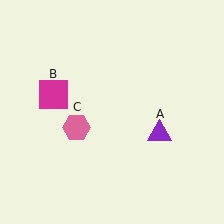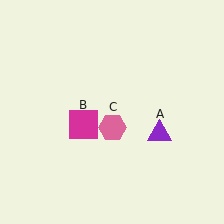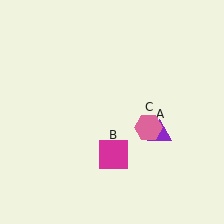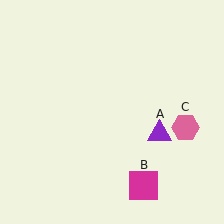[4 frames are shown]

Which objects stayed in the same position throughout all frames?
Purple triangle (object A) remained stationary.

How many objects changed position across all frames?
2 objects changed position: magenta square (object B), pink hexagon (object C).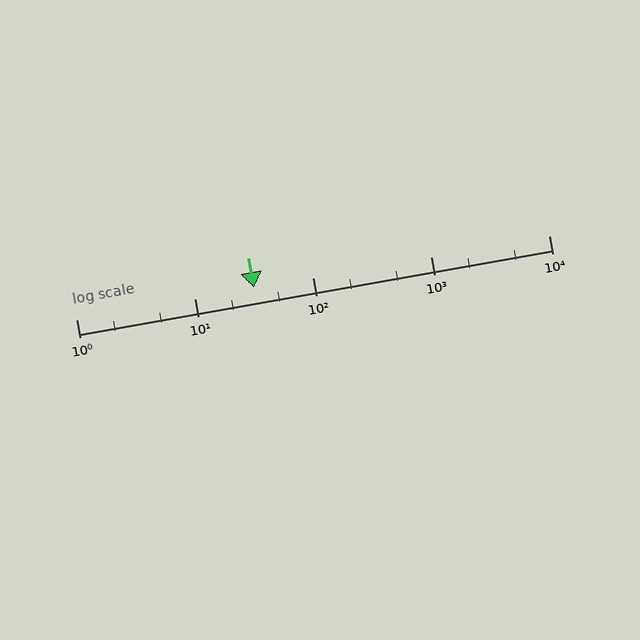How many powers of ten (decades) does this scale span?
The scale spans 4 decades, from 1 to 10000.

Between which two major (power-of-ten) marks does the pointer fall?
The pointer is between 10 and 100.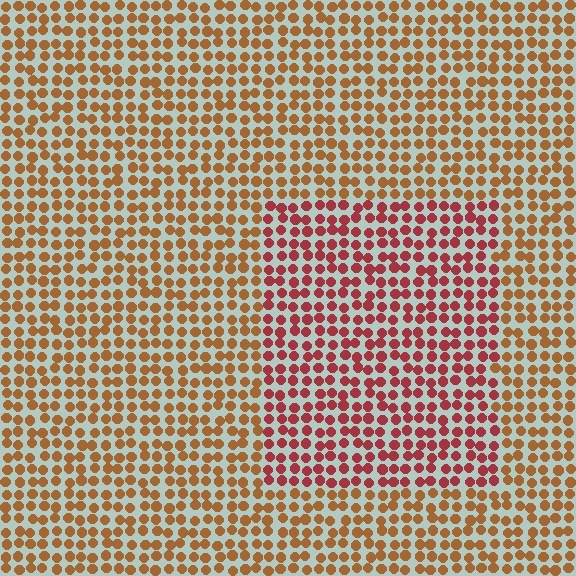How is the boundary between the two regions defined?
The boundary is defined purely by a slight shift in hue (about 34 degrees). Spacing, size, and orientation are identical on both sides.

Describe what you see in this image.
The image is filled with small brown elements in a uniform arrangement. A rectangle-shaped region is visible where the elements are tinted to a slightly different hue, forming a subtle color boundary.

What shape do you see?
I see a rectangle.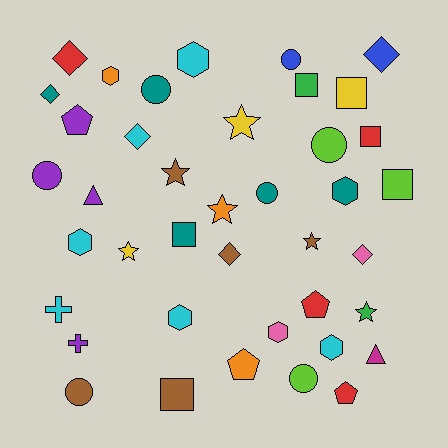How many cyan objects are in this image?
There are 6 cyan objects.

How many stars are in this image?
There are 6 stars.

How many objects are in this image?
There are 40 objects.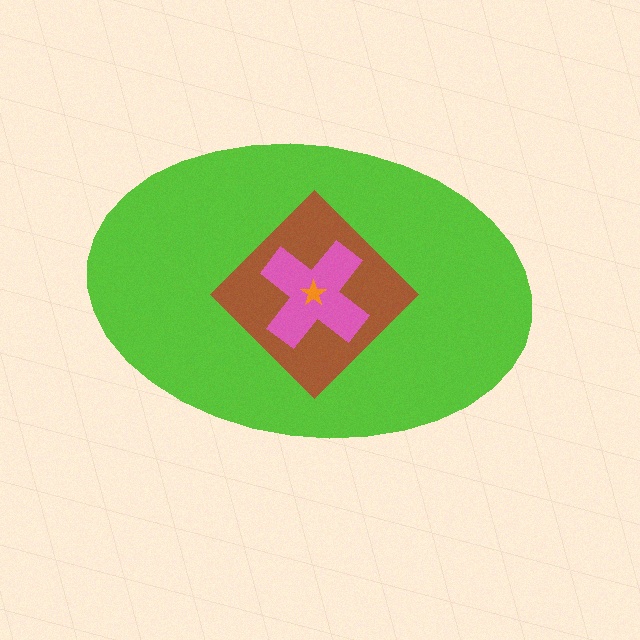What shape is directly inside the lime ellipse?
The brown diamond.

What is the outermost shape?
The lime ellipse.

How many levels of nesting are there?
4.